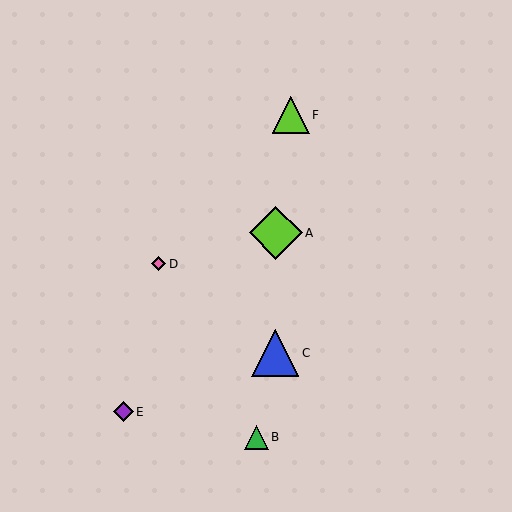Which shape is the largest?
The lime diamond (labeled A) is the largest.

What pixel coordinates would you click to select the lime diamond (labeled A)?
Click at (276, 233) to select the lime diamond A.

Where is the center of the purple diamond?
The center of the purple diamond is at (123, 412).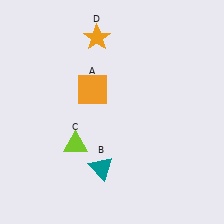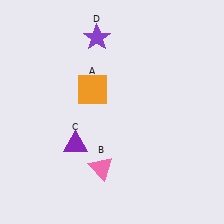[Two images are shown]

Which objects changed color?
B changed from teal to pink. C changed from lime to purple. D changed from orange to purple.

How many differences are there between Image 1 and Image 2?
There are 3 differences between the two images.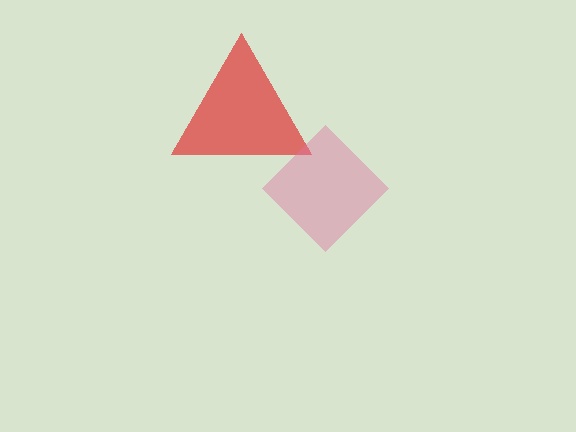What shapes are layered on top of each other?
The layered shapes are: a red triangle, a pink diamond.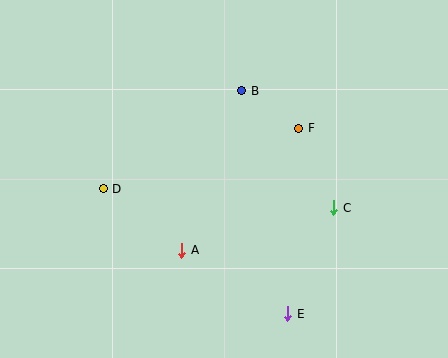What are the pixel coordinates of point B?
Point B is at (242, 91).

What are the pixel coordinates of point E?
Point E is at (288, 314).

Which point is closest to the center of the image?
Point A at (182, 250) is closest to the center.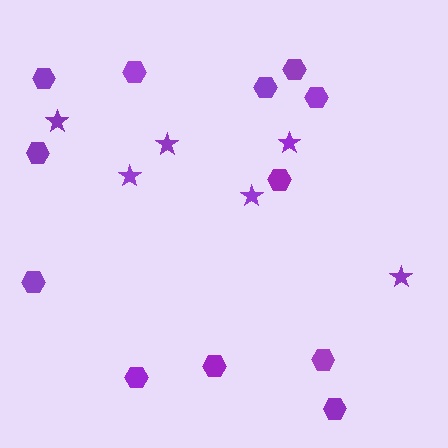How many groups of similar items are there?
There are 2 groups: one group of stars (6) and one group of hexagons (12).